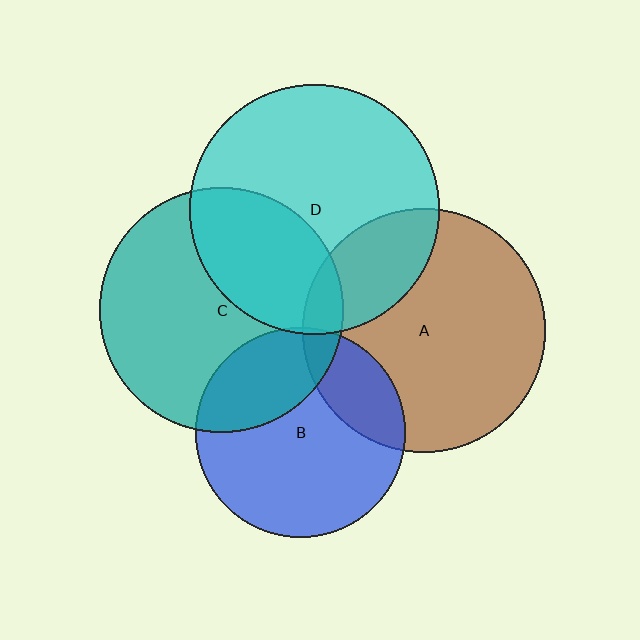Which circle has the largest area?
Circle D (cyan).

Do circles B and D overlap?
Yes.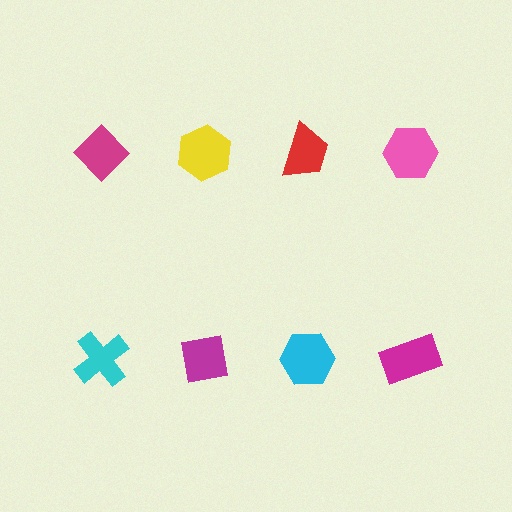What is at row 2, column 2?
A magenta square.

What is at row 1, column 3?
A red trapezoid.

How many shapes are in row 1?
4 shapes.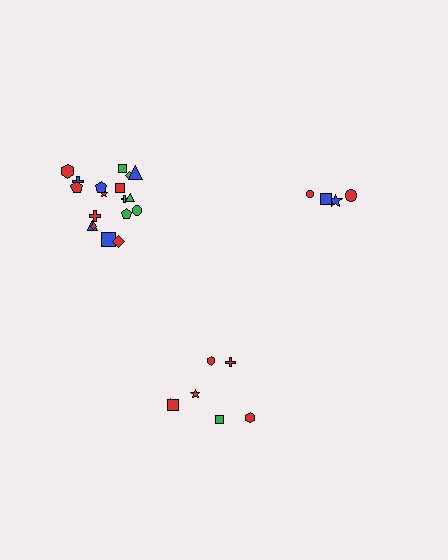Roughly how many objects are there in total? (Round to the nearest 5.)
Roughly 30 objects in total.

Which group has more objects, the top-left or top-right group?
The top-left group.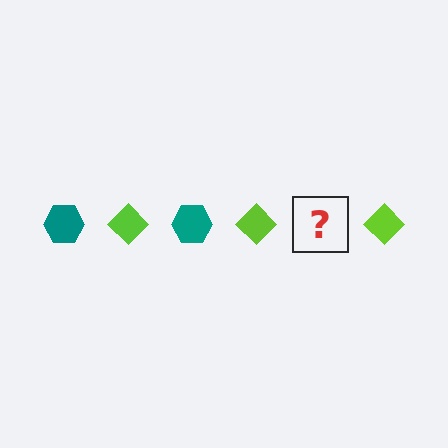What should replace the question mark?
The question mark should be replaced with a teal hexagon.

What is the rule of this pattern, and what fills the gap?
The rule is that the pattern alternates between teal hexagon and lime diamond. The gap should be filled with a teal hexagon.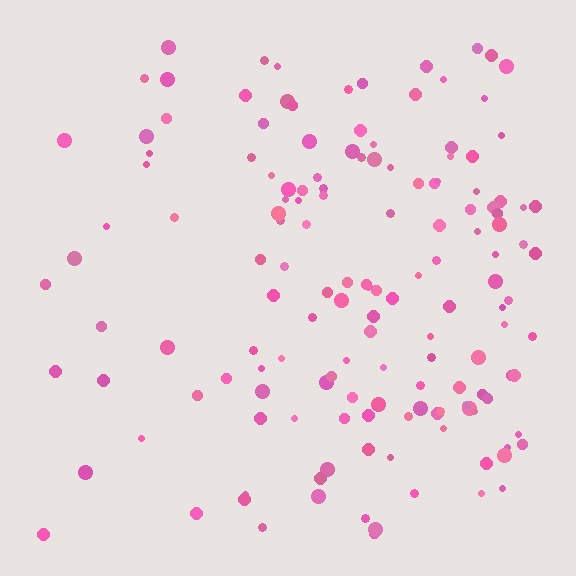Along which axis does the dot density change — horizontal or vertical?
Horizontal.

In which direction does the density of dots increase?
From left to right, with the right side densest.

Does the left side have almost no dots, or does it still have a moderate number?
Still a moderate number, just noticeably fewer than the right.